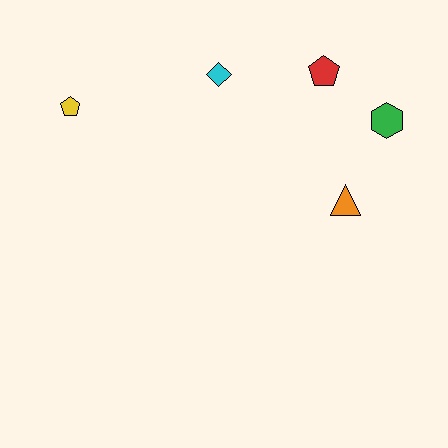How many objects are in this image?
There are 5 objects.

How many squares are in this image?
There are no squares.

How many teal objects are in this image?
There are no teal objects.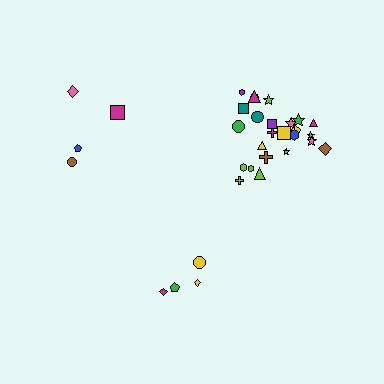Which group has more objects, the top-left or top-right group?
The top-right group.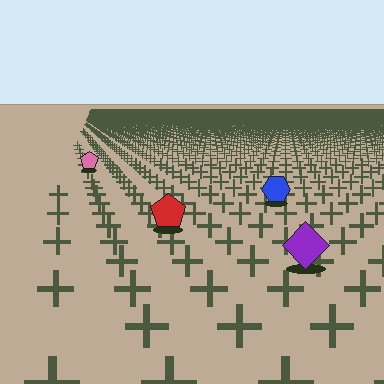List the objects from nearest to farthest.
From nearest to farthest: the purple diamond, the red pentagon, the blue hexagon, the pink pentagon.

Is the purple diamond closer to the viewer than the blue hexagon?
Yes. The purple diamond is closer — you can tell from the texture gradient: the ground texture is coarser near it.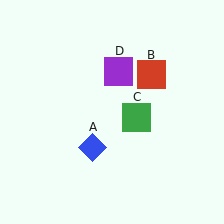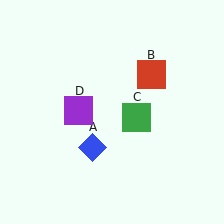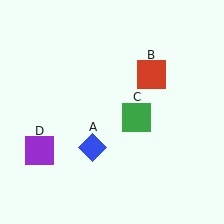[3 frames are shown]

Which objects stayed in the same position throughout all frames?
Blue diamond (object A) and red square (object B) and green square (object C) remained stationary.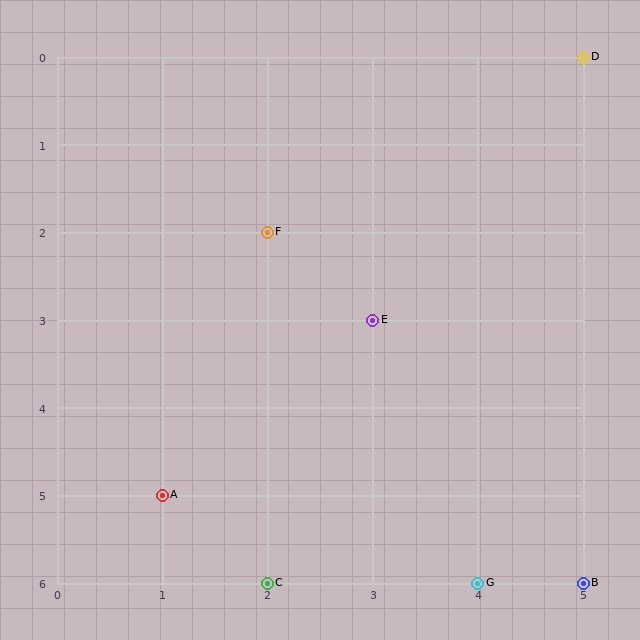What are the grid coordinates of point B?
Point B is at grid coordinates (5, 6).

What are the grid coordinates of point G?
Point G is at grid coordinates (4, 6).